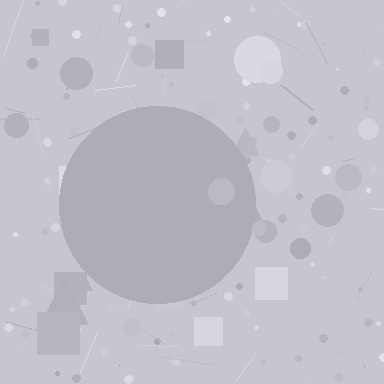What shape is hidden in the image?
A circle is hidden in the image.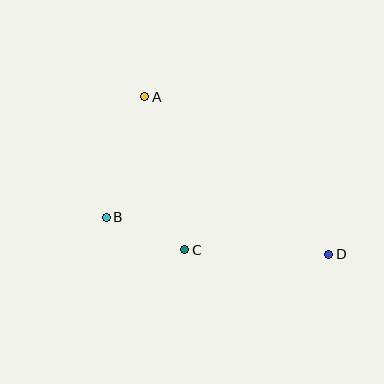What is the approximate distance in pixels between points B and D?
The distance between B and D is approximately 225 pixels.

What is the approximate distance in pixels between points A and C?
The distance between A and C is approximately 158 pixels.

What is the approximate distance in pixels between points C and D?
The distance between C and D is approximately 144 pixels.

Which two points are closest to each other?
Points B and C are closest to each other.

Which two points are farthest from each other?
Points A and D are farthest from each other.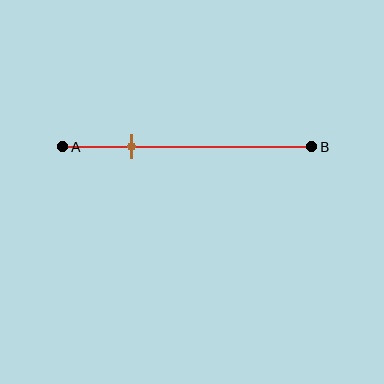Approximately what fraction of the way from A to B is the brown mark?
The brown mark is approximately 30% of the way from A to B.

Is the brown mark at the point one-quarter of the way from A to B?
Yes, the mark is approximately at the one-quarter point.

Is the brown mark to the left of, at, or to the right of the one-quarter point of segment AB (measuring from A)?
The brown mark is approximately at the one-quarter point of segment AB.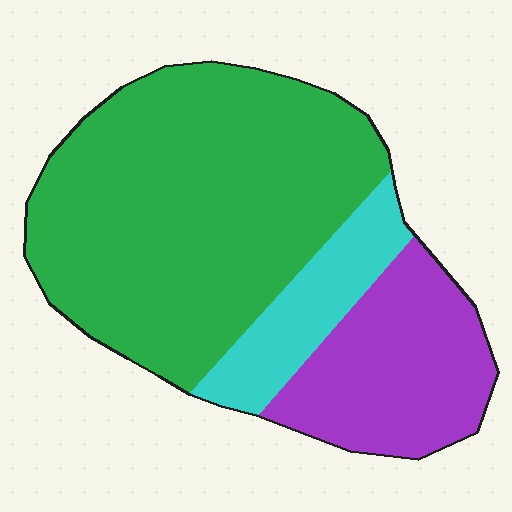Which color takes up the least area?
Cyan, at roughly 15%.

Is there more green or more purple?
Green.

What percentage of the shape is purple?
Purple covers about 25% of the shape.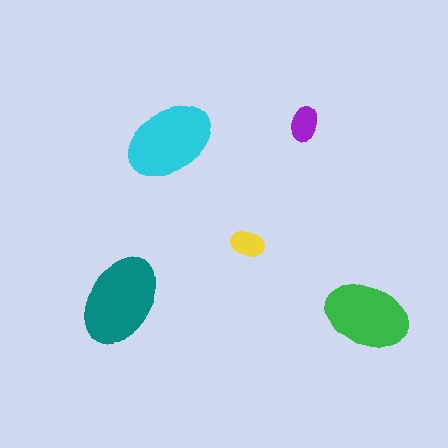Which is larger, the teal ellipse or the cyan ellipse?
The teal one.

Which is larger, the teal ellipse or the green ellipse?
The teal one.